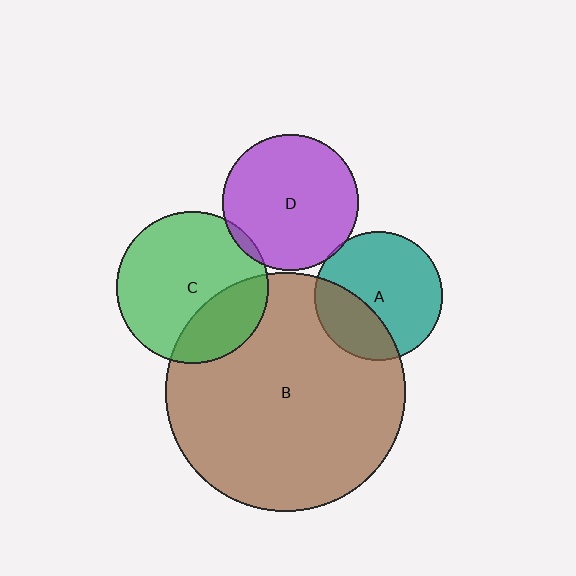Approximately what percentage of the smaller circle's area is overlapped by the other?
Approximately 30%.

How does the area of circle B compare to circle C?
Approximately 2.5 times.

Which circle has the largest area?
Circle B (brown).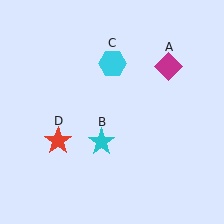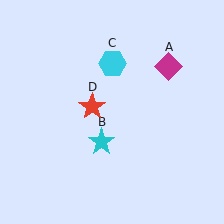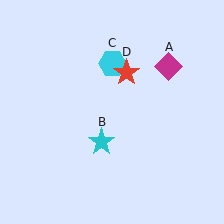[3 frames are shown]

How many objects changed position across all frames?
1 object changed position: red star (object D).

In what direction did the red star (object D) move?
The red star (object D) moved up and to the right.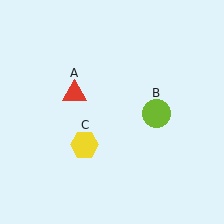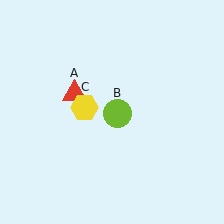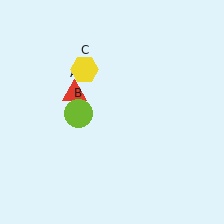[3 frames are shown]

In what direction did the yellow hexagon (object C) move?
The yellow hexagon (object C) moved up.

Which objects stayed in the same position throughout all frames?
Red triangle (object A) remained stationary.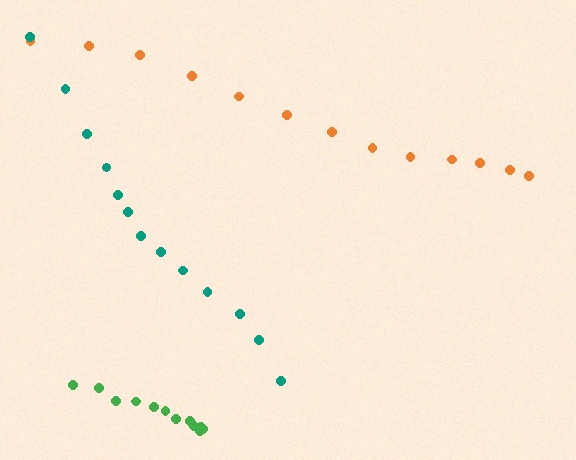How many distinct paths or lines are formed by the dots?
There are 3 distinct paths.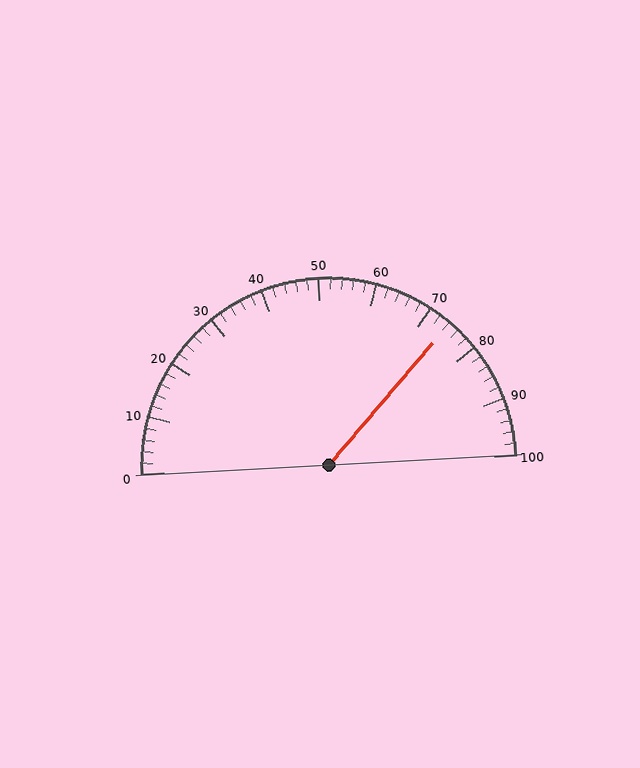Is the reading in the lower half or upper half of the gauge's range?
The reading is in the upper half of the range (0 to 100).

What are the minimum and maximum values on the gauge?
The gauge ranges from 0 to 100.